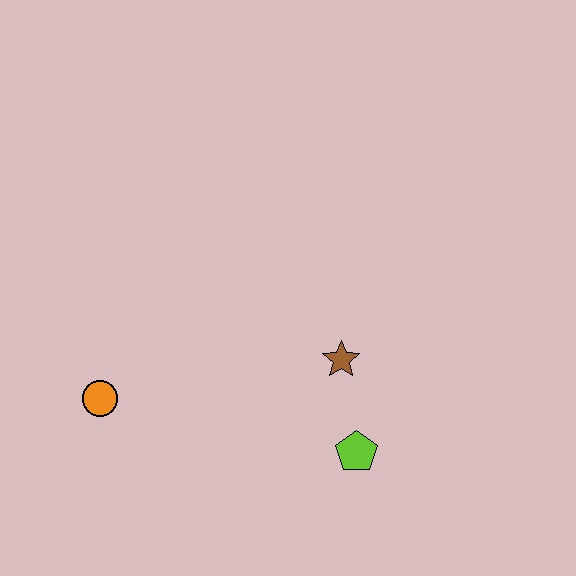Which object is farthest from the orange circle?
The lime pentagon is farthest from the orange circle.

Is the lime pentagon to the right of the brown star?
Yes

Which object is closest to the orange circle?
The brown star is closest to the orange circle.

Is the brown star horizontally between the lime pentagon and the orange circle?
Yes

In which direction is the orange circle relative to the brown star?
The orange circle is to the left of the brown star.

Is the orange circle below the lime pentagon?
No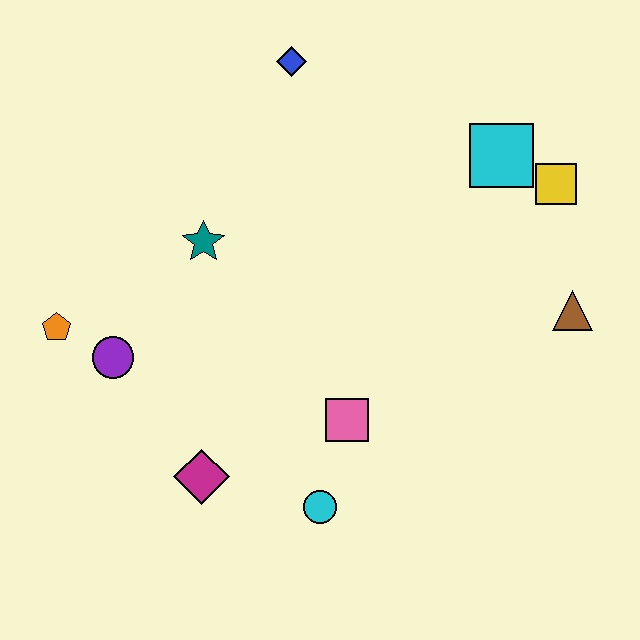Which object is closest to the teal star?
The purple circle is closest to the teal star.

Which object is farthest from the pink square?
The blue diamond is farthest from the pink square.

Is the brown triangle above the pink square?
Yes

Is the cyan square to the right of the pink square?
Yes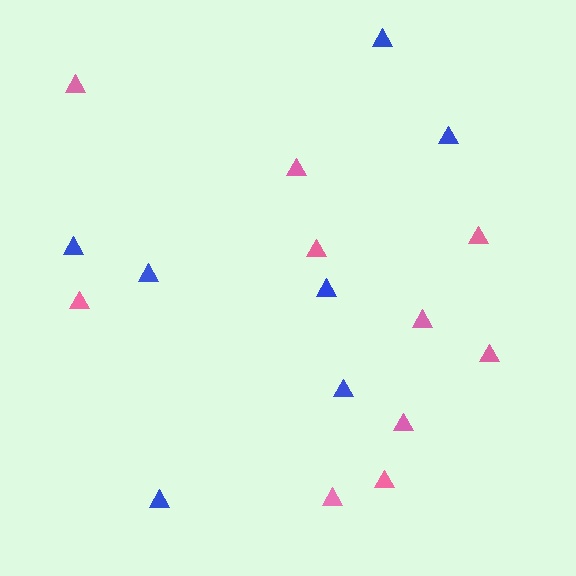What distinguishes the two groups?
There are 2 groups: one group of pink triangles (10) and one group of blue triangles (7).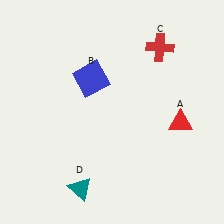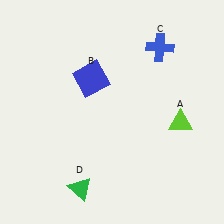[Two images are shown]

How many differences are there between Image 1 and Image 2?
There are 3 differences between the two images.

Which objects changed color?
A changed from red to lime. C changed from red to blue. D changed from teal to green.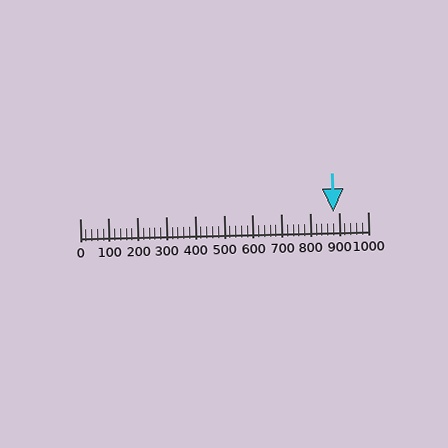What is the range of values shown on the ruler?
The ruler shows values from 0 to 1000.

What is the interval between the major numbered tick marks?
The major tick marks are spaced 100 units apart.